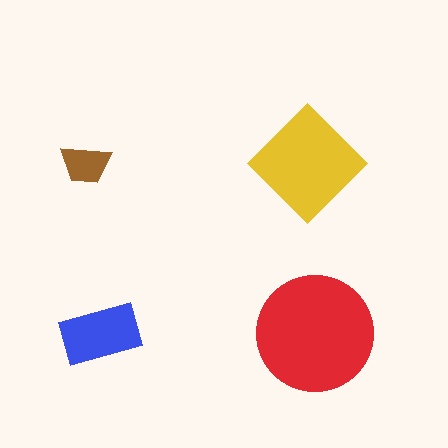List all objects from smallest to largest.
The brown trapezoid, the blue rectangle, the yellow diamond, the red circle.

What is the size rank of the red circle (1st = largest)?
1st.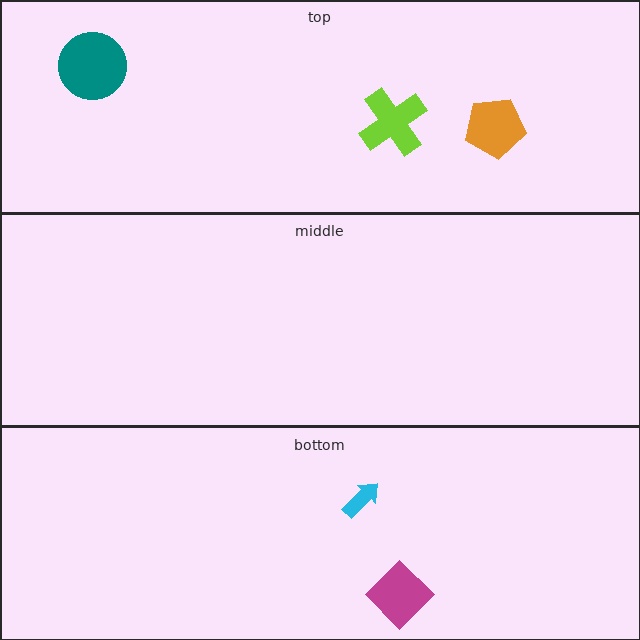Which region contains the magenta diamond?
The bottom region.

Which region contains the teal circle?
The top region.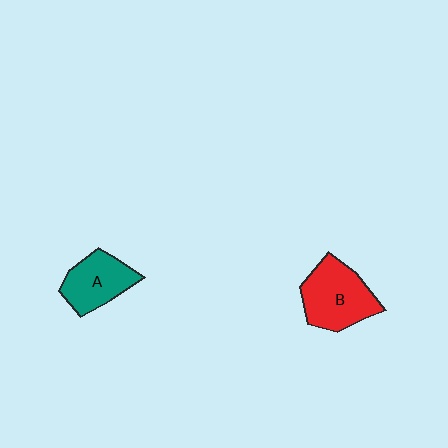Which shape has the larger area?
Shape B (red).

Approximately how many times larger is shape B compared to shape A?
Approximately 1.3 times.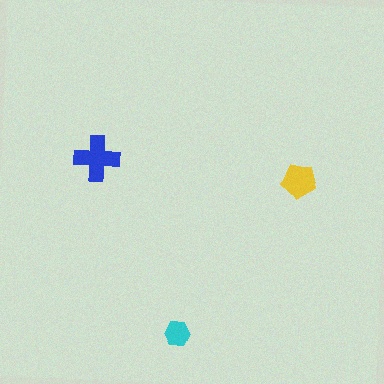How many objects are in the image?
There are 3 objects in the image.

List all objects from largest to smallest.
The blue cross, the yellow pentagon, the cyan hexagon.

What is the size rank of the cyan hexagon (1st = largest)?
3rd.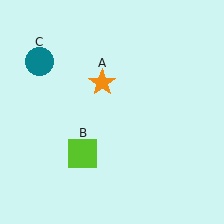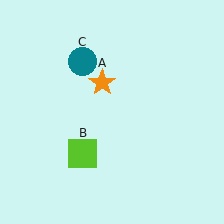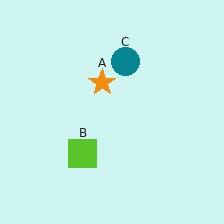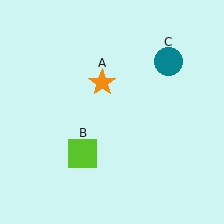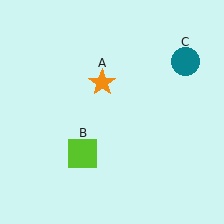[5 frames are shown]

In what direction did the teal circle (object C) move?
The teal circle (object C) moved right.